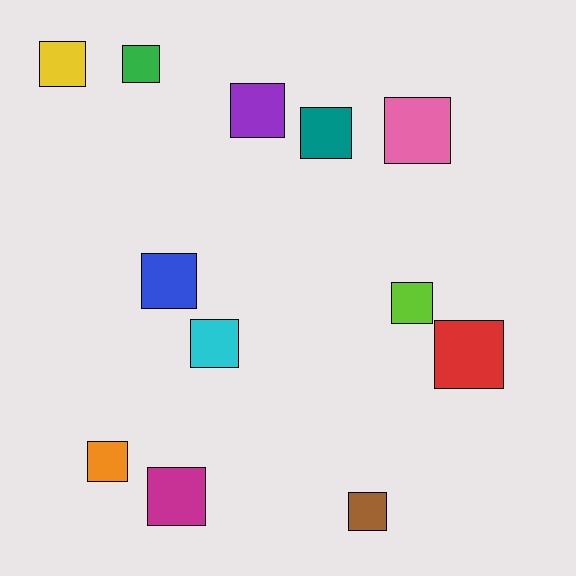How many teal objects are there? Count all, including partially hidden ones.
There is 1 teal object.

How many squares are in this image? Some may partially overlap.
There are 12 squares.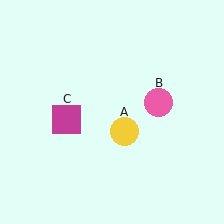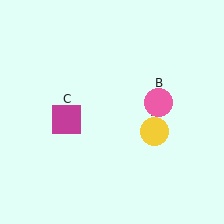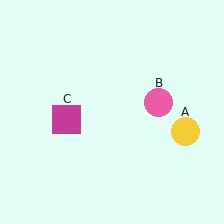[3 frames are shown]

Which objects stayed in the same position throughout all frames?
Pink circle (object B) and magenta square (object C) remained stationary.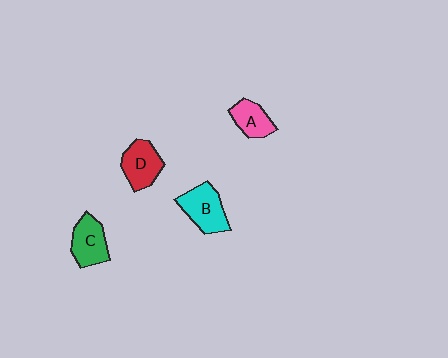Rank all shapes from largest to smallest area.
From largest to smallest: B (cyan), D (red), C (green), A (pink).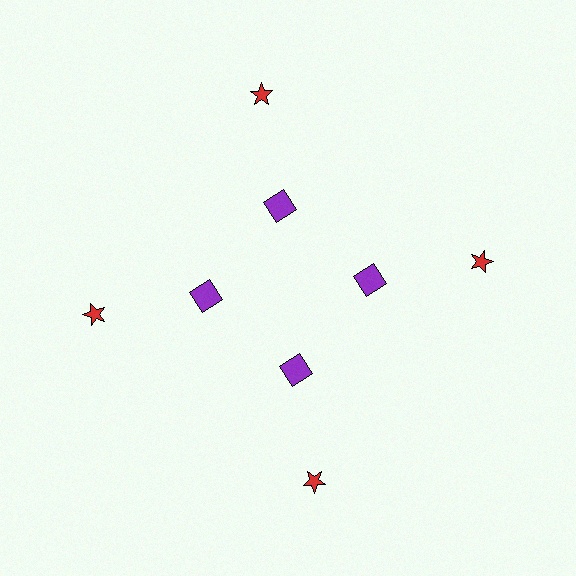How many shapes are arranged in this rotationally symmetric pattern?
There are 8 shapes, arranged in 4 groups of 2.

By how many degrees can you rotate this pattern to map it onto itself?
The pattern maps onto itself every 90 degrees of rotation.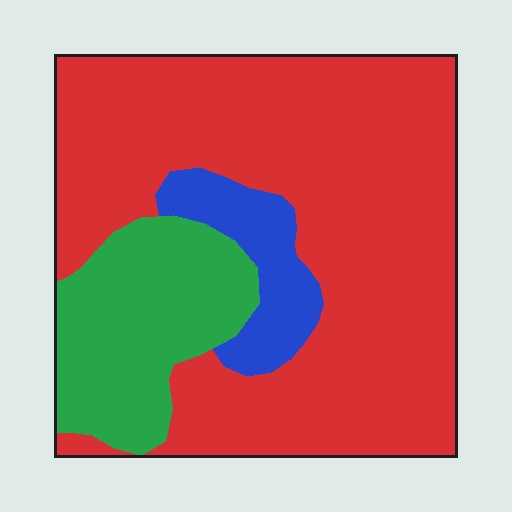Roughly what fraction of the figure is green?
Green takes up about one fifth (1/5) of the figure.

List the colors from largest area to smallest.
From largest to smallest: red, green, blue.